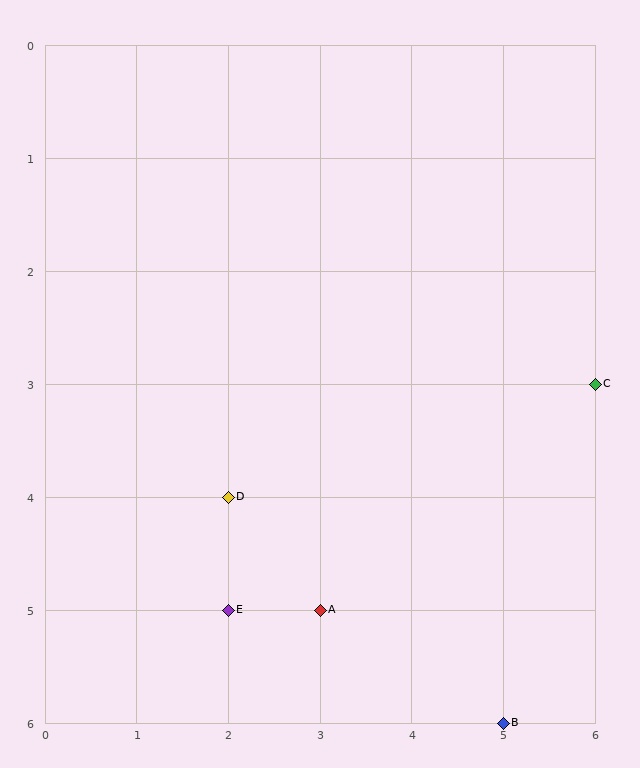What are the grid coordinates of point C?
Point C is at grid coordinates (6, 3).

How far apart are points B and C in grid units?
Points B and C are 1 column and 3 rows apart (about 3.2 grid units diagonally).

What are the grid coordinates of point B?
Point B is at grid coordinates (5, 6).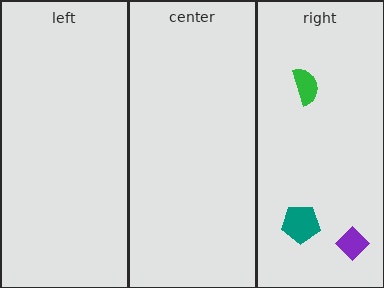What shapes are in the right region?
The teal pentagon, the purple diamond, the green semicircle.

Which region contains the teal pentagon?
The right region.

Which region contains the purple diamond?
The right region.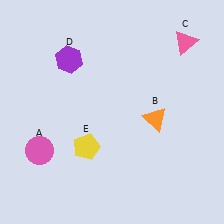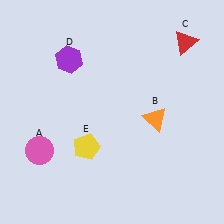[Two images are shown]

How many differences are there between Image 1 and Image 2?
There is 1 difference between the two images.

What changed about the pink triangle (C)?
In Image 1, C is pink. In Image 2, it changed to red.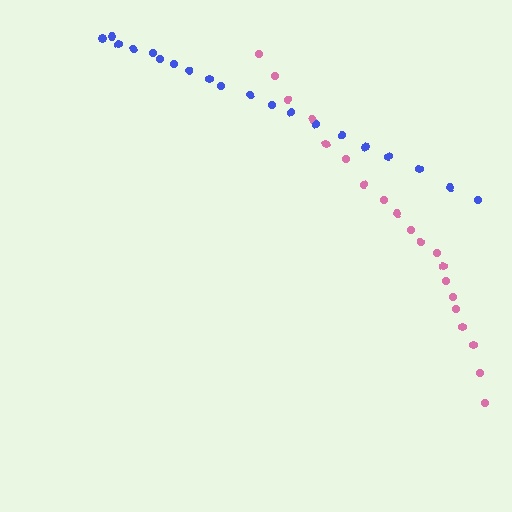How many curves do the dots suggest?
There are 2 distinct paths.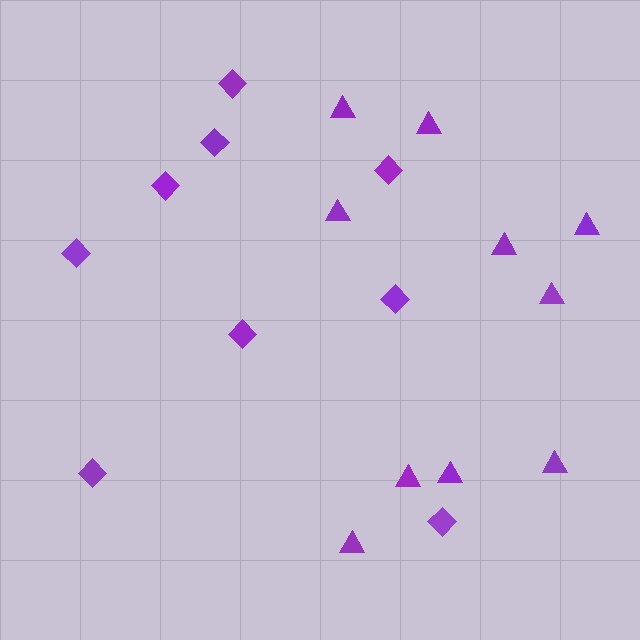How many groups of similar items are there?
There are 2 groups: one group of triangles (10) and one group of diamonds (9).